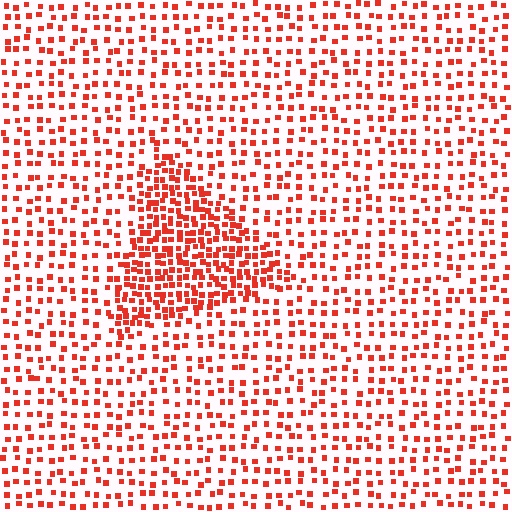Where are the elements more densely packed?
The elements are more densely packed inside the triangle boundary.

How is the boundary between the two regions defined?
The boundary is defined by a change in element density (approximately 2.2x ratio). All elements are the same color, size, and shape.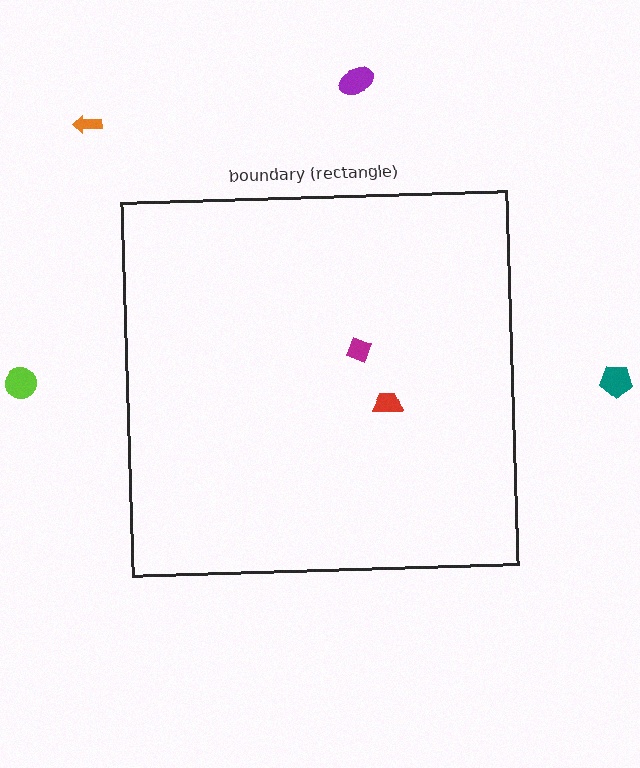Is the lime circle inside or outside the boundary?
Outside.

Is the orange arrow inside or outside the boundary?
Outside.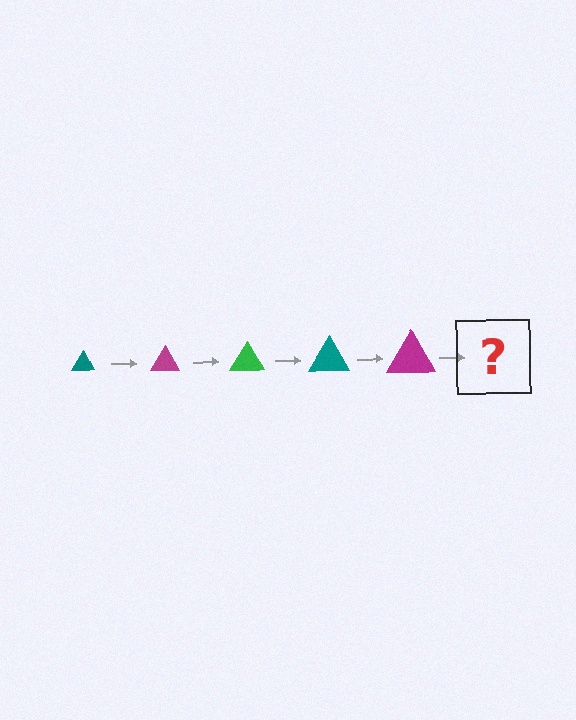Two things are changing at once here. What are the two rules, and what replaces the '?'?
The two rules are that the triangle grows larger each step and the color cycles through teal, magenta, and green. The '?' should be a green triangle, larger than the previous one.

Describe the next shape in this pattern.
It should be a green triangle, larger than the previous one.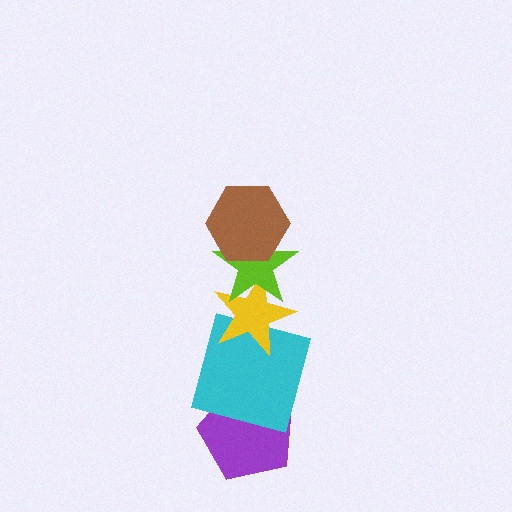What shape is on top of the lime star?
The brown hexagon is on top of the lime star.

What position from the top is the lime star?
The lime star is 2nd from the top.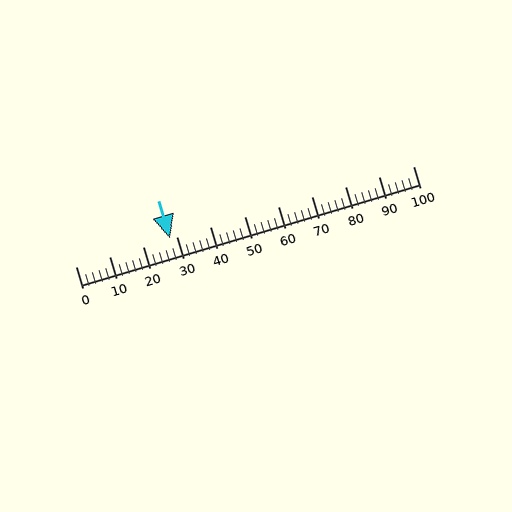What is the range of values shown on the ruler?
The ruler shows values from 0 to 100.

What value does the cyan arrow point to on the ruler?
The cyan arrow points to approximately 28.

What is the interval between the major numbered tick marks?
The major tick marks are spaced 10 units apart.